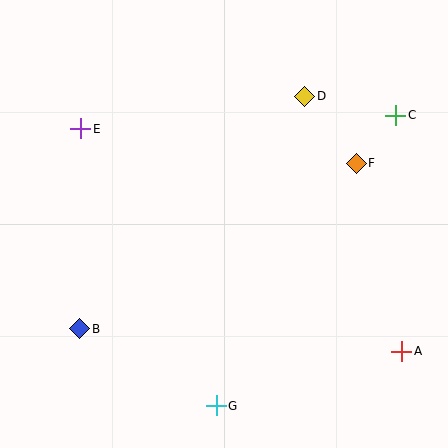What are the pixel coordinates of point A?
Point A is at (402, 351).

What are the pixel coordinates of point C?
Point C is at (396, 115).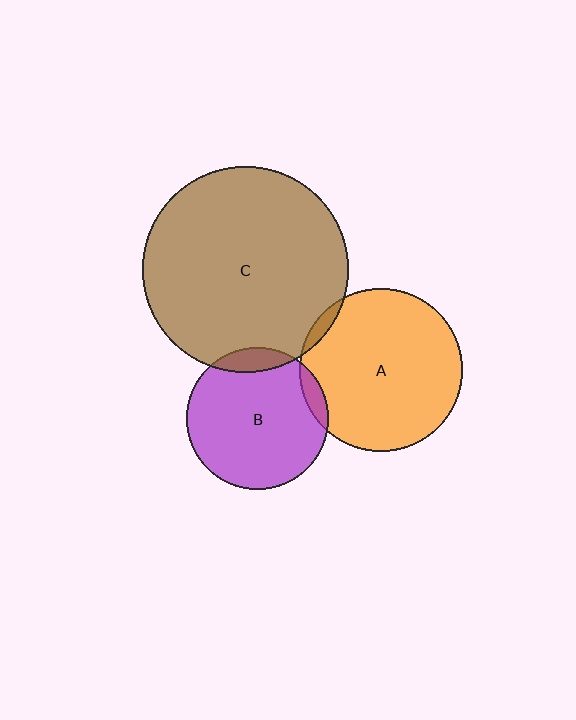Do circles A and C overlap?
Yes.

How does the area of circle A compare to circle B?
Approximately 1.3 times.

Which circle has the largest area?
Circle C (brown).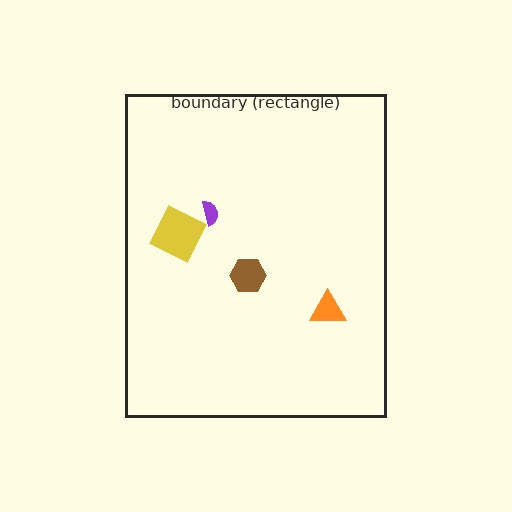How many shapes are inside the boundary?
4 inside, 0 outside.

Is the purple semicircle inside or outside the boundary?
Inside.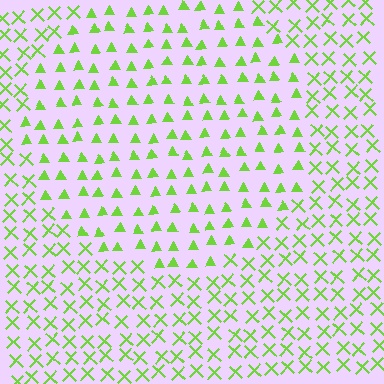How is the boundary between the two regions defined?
The boundary is defined by a change in element shape: triangles inside vs. X marks outside. All elements share the same color and spacing.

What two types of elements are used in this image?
The image uses triangles inside the circle region and X marks outside it.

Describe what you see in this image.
The image is filled with small lime elements arranged in a uniform grid. A circle-shaped region contains triangles, while the surrounding area contains X marks. The boundary is defined purely by the change in element shape.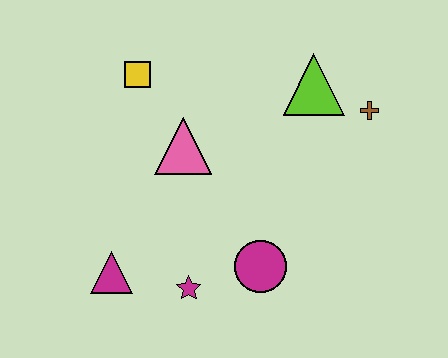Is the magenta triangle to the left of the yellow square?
Yes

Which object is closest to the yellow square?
The pink triangle is closest to the yellow square.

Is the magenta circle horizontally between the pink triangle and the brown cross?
Yes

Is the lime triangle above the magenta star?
Yes